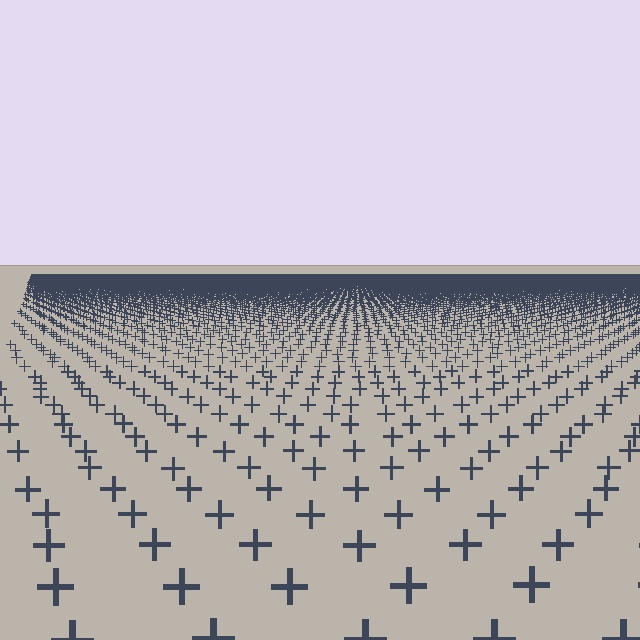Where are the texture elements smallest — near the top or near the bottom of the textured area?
Near the top.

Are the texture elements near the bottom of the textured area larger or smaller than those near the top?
Larger. Near the bottom, elements are closer to the viewer and appear at a bigger on-screen size.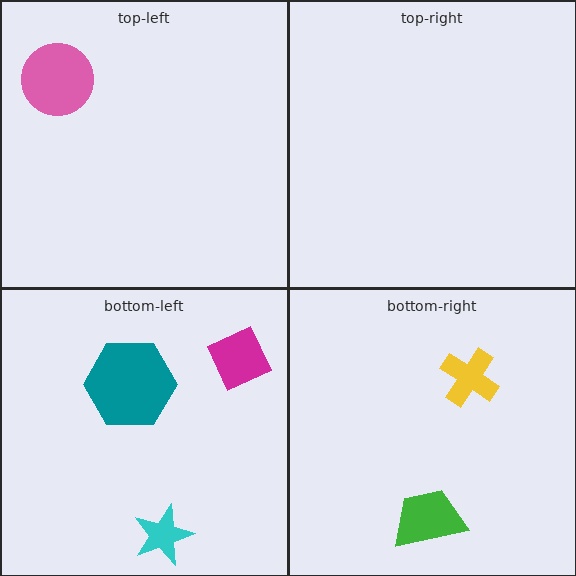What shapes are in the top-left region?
The pink circle.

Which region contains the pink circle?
The top-left region.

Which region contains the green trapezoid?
The bottom-right region.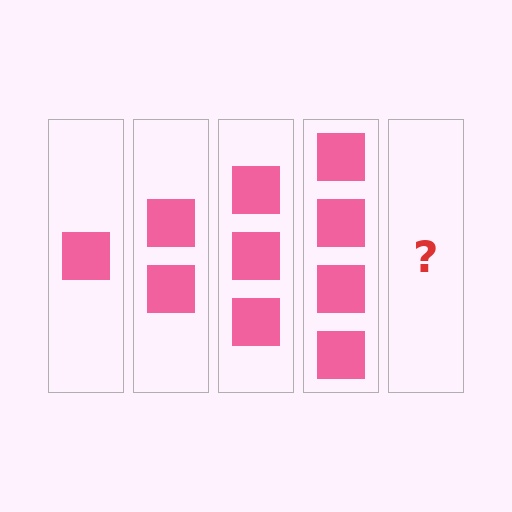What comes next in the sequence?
The next element should be 5 squares.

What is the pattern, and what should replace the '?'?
The pattern is that each step adds one more square. The '?' should be 5 squares.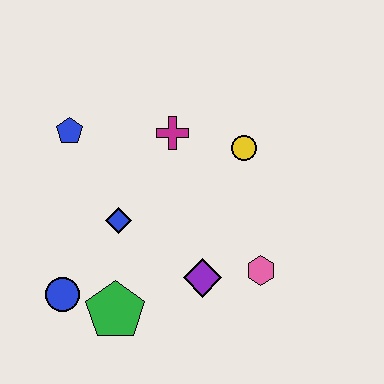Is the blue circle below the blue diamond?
Yes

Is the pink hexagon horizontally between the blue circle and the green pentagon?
No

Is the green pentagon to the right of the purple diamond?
No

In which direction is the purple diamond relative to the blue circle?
The purple diamond is to the right of the blue circle.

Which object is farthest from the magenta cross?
The blue circle is farthest from the magenta cross.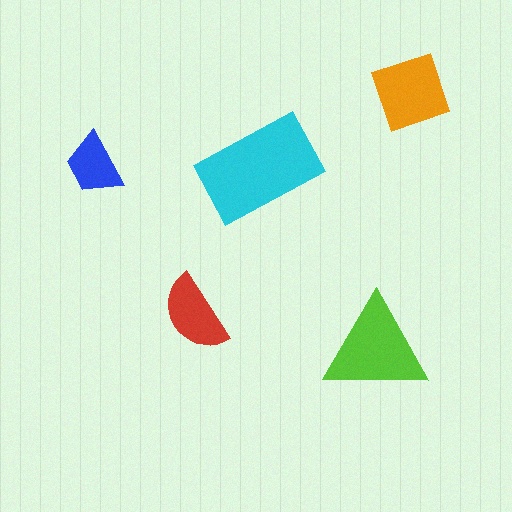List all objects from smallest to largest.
The blue trapezoid, the red semicircle, the orange square, the lime triangle, the cyan rectangle.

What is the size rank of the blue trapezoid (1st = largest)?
5th.